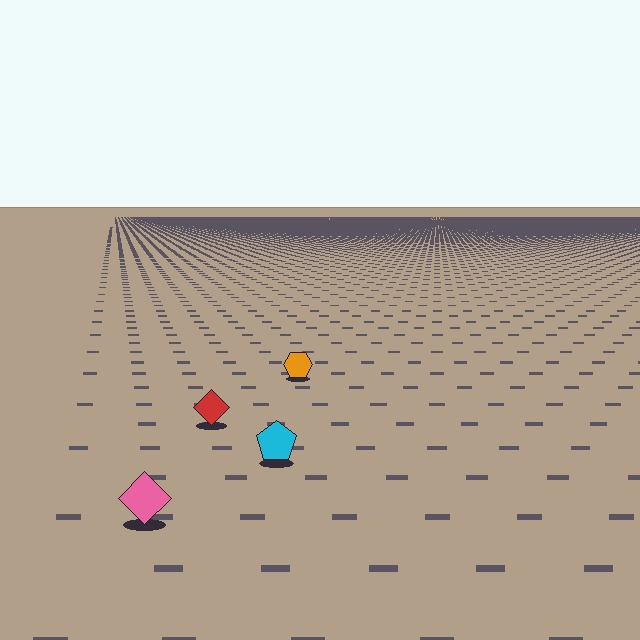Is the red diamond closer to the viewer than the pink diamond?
No. The pink diamond is closer — you can tell from the texture gradient: the ground texture is coarser near it.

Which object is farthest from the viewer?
The orange hexagon is farthest from the viewer. It appears smaller and the ground texture around it is denser.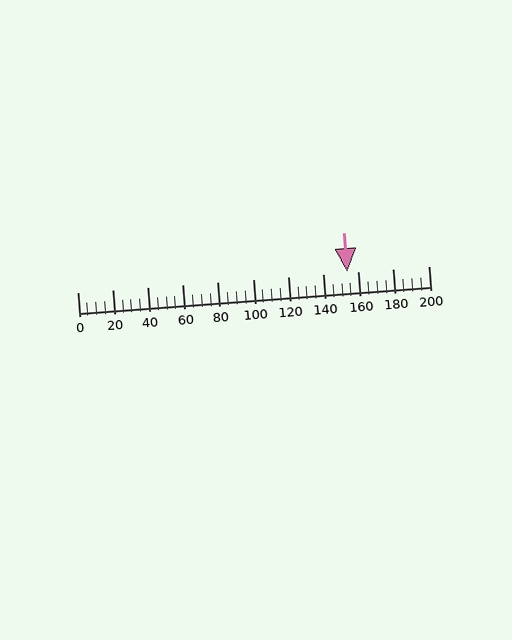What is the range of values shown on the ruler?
The ruler shows values from 0 to 200.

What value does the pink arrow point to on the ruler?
The pink arrow points to approximately 154.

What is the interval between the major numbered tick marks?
The major tick marks are spaced 20 units apart.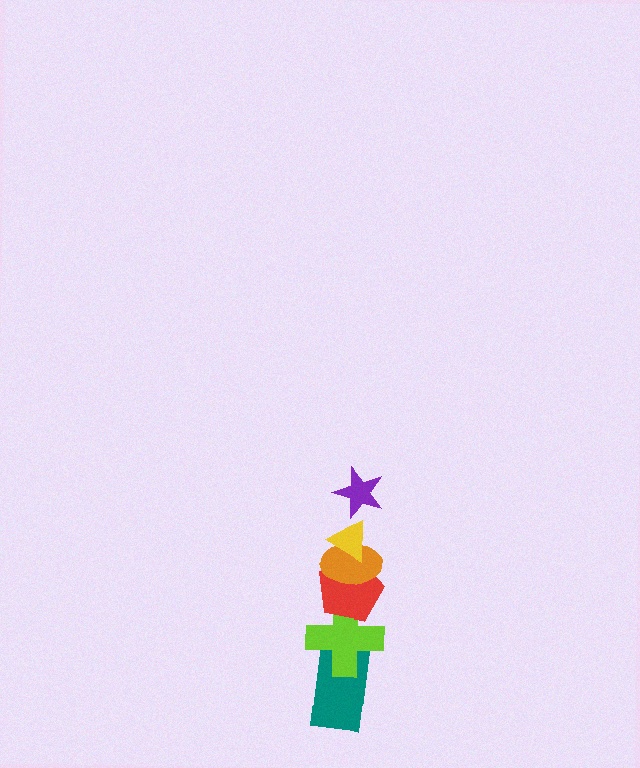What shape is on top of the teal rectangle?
The lime cross is on top of the teal rectangle.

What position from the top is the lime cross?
The lime cross is 5th from the top.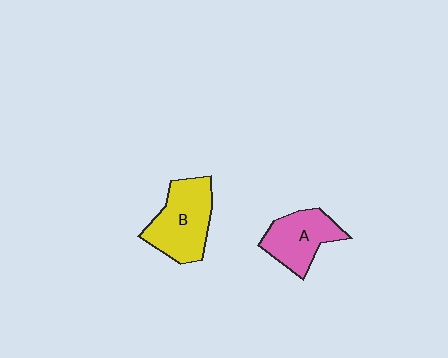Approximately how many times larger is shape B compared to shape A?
Approximately 1.2 times.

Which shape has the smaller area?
Shape A (pink).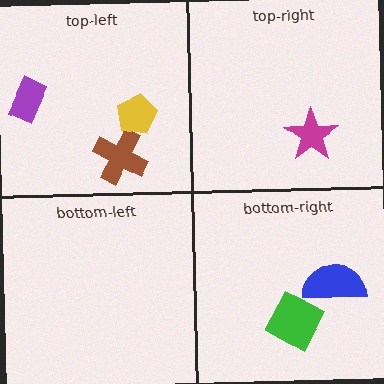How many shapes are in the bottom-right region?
2.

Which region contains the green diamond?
The bottom-right region.